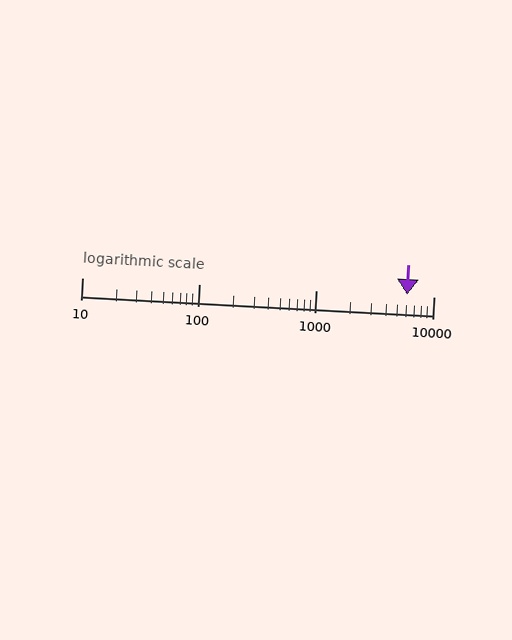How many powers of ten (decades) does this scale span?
The scale spans 3 decades, from 10 to 10000.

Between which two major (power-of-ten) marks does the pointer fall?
The pointer is between 1000 and 10000.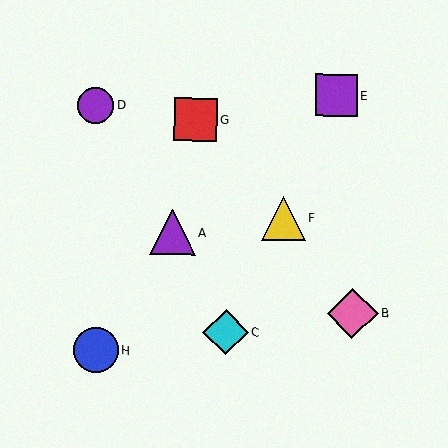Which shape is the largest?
The pink diamond (labeled B) is the largest.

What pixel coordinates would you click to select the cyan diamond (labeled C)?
Click at (226, 332) to select the cyan diamond C.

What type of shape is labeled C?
Shape C is a cyan diamond.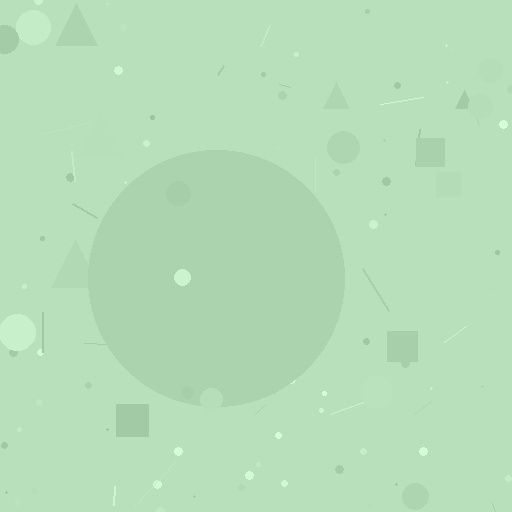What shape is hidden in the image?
A circle is hidden in the image.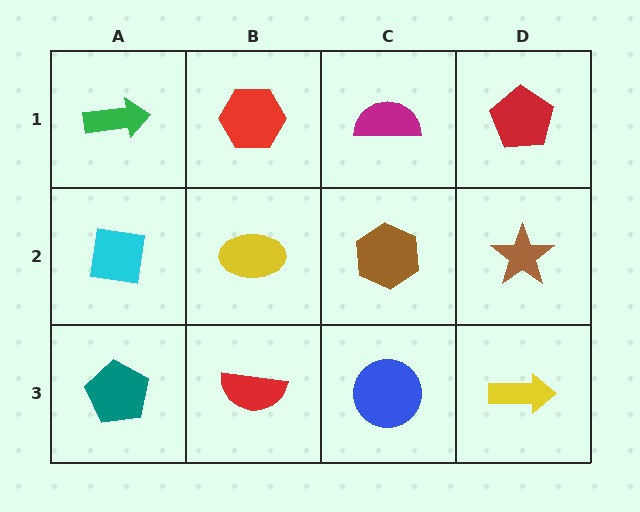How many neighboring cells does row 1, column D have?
2.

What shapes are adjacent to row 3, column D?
A brown star (row 2, column D), a blue circle (row 3, column C).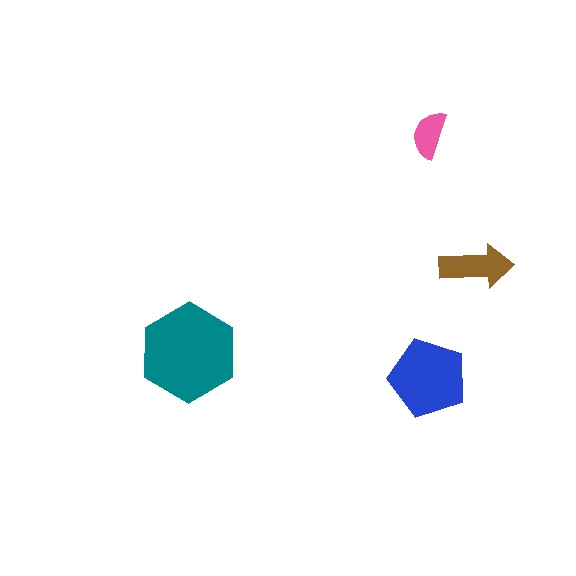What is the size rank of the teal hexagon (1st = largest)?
1st.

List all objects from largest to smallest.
The teal hexagon, the blue pentagon, the brown arrow, the pink semicircle.